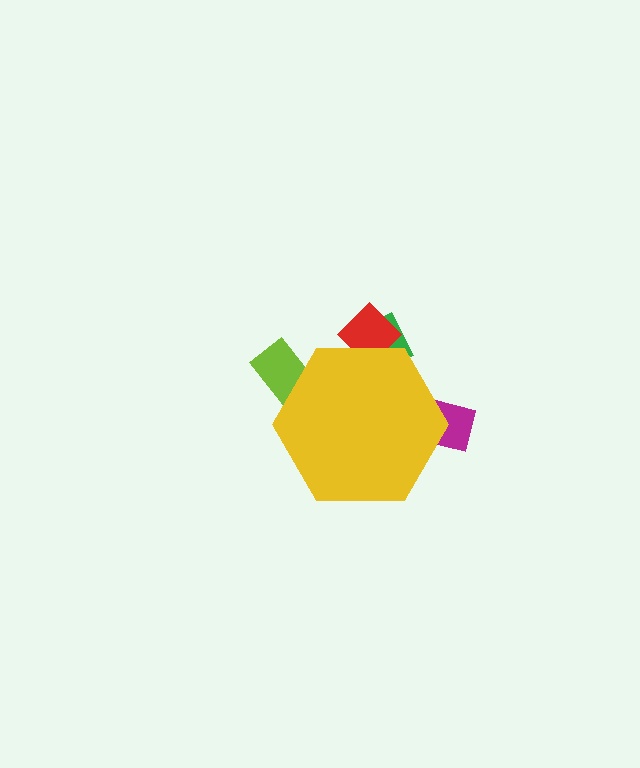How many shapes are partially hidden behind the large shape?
4 shapes are partially hidden.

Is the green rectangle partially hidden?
Yes, the green rectangle is partially hidden behind the yellow hexagon.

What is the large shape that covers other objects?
A yellow hexagon.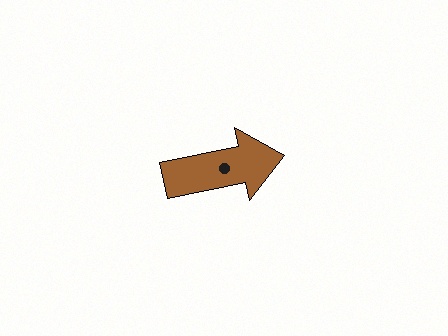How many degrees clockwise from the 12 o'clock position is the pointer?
Approximately 79 degrees.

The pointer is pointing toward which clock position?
Roughly 3 o'clock.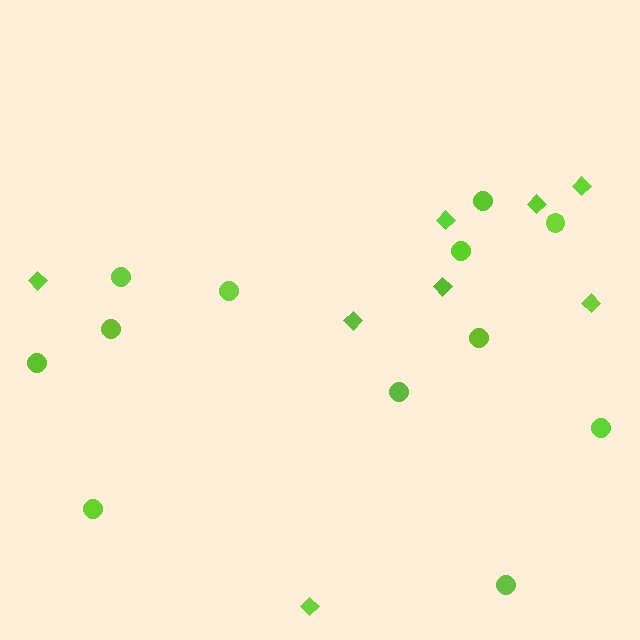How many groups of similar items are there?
There are 2 groups: one group of diamonds (8) and one group of circles (12).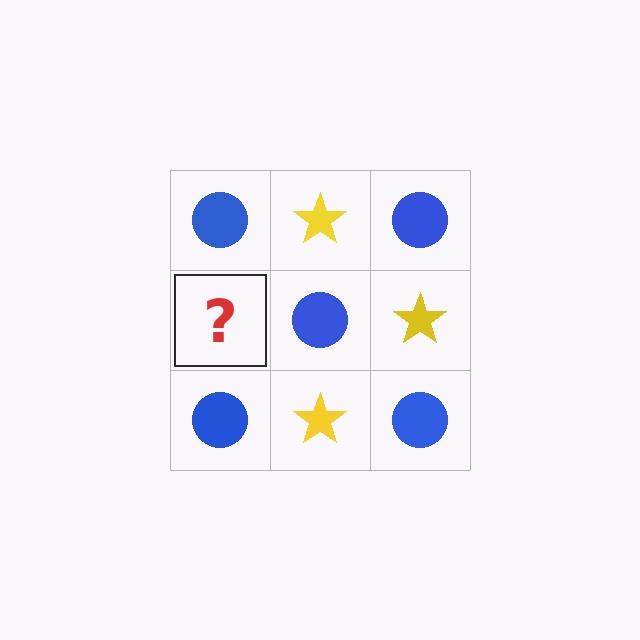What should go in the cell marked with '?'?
The missing cell should contain a yellow star.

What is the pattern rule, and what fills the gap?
The rule is that it alternates blue circle and yellow star in a checkerboard pattern. The gap should be filled with a yellow star.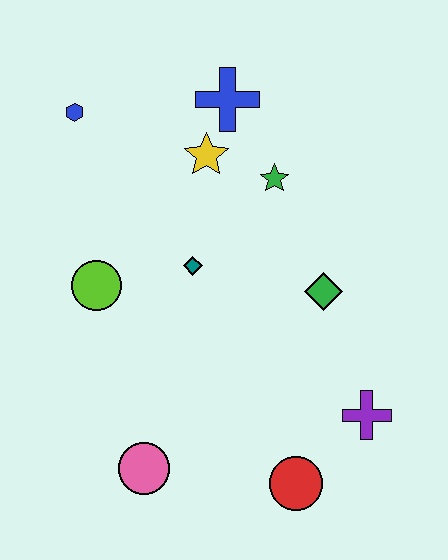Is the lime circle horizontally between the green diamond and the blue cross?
No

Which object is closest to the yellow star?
The blue cross is closest to the yellow star.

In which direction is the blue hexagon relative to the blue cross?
The blue hexagon is to the left of the blue cross.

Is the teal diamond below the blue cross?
Yes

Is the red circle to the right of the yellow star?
Yes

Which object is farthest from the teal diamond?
The red circle is farthest from the teal diamond.